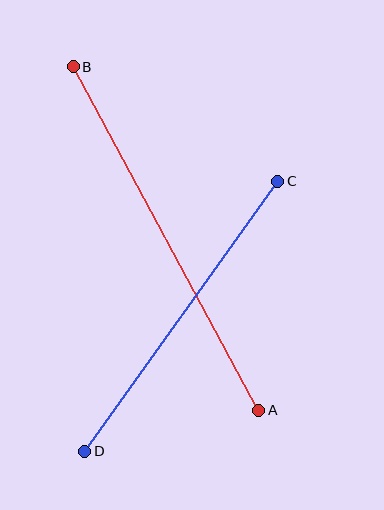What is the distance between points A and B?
The distance is approximately 390 pixels.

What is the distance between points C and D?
The distance is approximately 332 pixels.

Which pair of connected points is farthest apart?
Points A and B are farthest apart.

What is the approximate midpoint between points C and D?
The midpoint is at approximately (181, 316) pixels.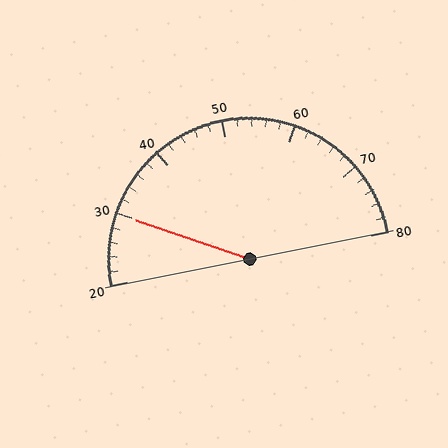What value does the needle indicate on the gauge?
The needle indicates approximately 30.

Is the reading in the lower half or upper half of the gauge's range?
The reading is in the lower half of the range (20 to 80).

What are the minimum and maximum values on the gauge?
The gauge ranges from 20 to 80.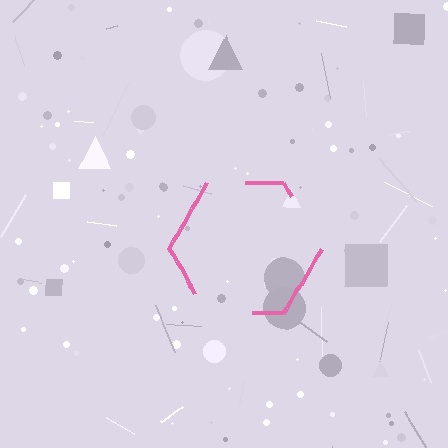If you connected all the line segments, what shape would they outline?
They would outline a hexagon.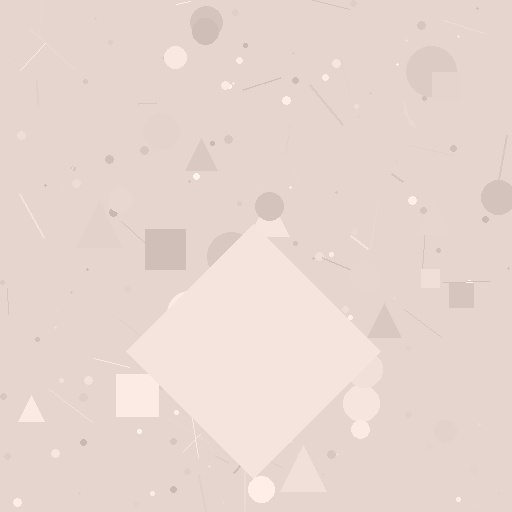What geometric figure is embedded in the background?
A diamond is embedded in the background.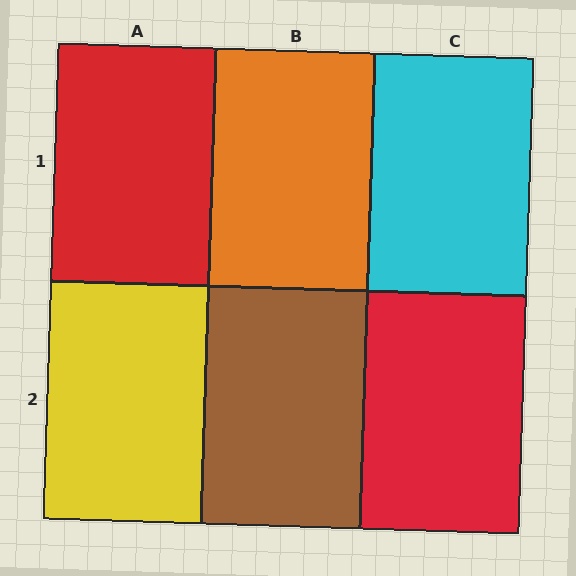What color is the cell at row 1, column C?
Cyan.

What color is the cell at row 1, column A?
Red.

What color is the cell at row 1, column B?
Orange.